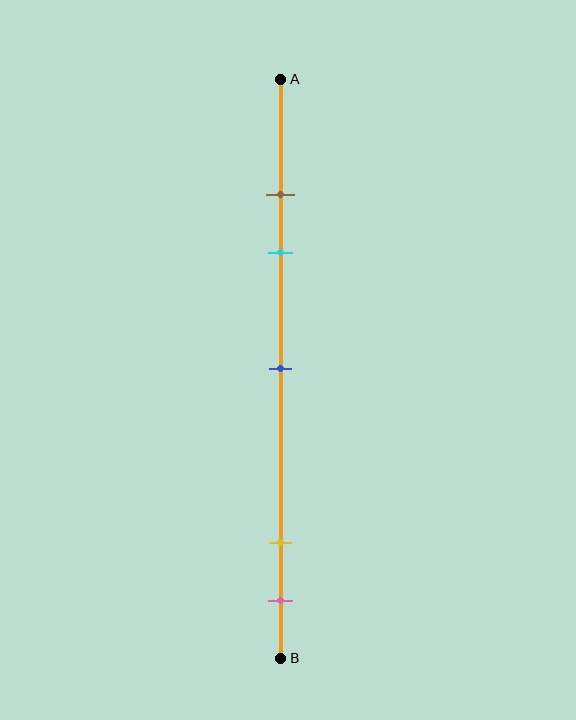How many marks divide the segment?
There are 5 marks dividing the segment.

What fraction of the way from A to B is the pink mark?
The pink mark is approximately 90% (0.9) of the way from A to B.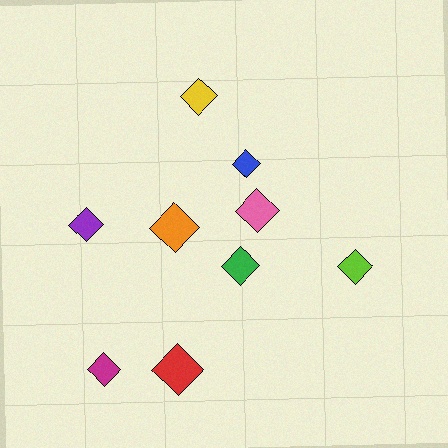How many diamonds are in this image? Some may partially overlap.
There are 9 diamonds.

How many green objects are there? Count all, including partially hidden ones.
There is 1 green object.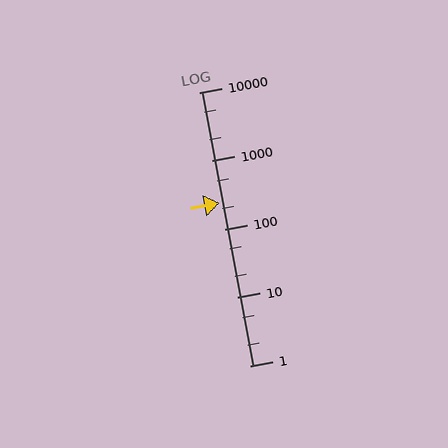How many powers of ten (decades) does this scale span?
The scale spans 4 decades, from 1 to 10000.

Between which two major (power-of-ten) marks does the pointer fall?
The pointer is between 100 and 1000.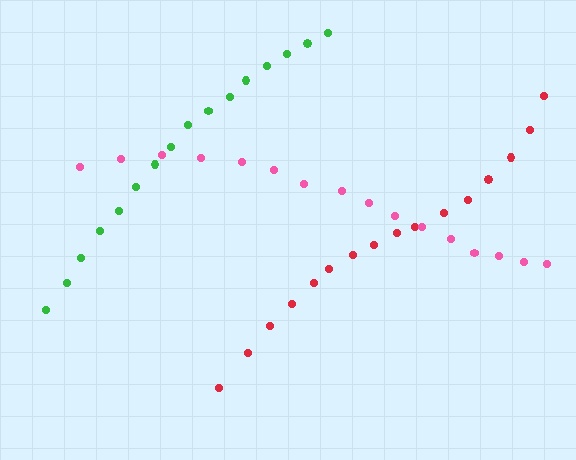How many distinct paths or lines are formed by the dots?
There are 3 distinct paths.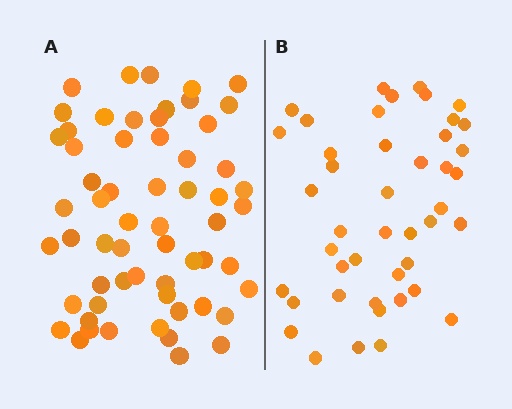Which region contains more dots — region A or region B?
Region A (the left region) has more dots.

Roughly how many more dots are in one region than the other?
Region A has approximately 15 more dots than region B.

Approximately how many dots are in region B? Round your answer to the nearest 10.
About 40 dots. (The exact count is 44, which rounds to 40.)